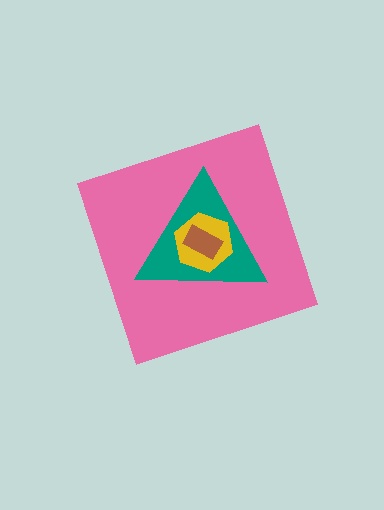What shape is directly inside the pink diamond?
The teal triangle.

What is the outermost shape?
The pink diamond.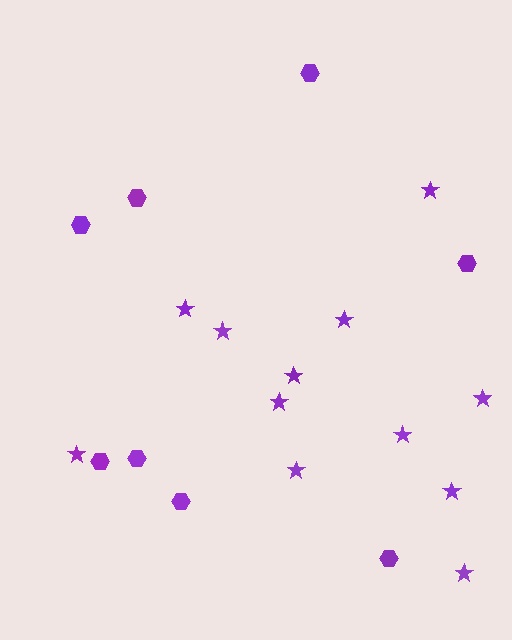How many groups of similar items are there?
There are 2 groups: one group of hexagons (8) and one group of stars (12).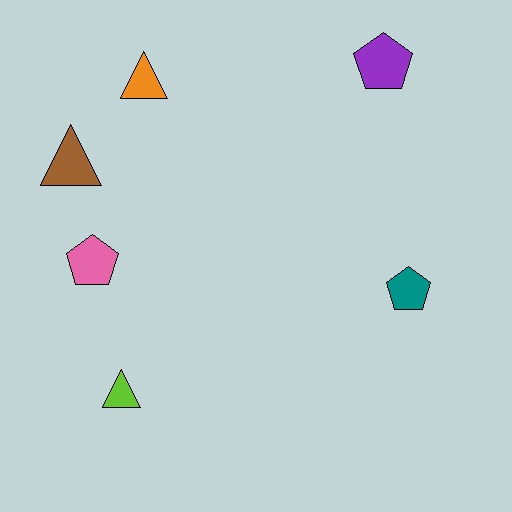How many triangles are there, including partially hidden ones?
There are 3 triangles.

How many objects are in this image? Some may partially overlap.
There are 6 objects.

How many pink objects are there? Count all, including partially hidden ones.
There is 1 pink object.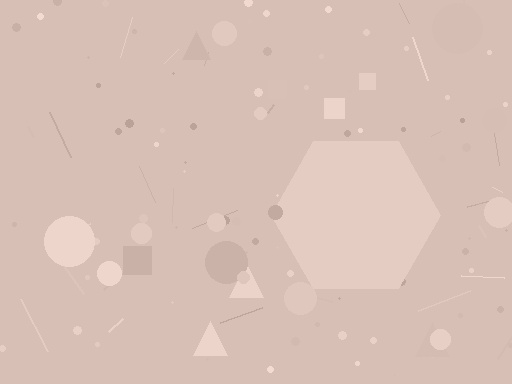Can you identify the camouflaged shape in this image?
The camouflaged shape is a hexagon.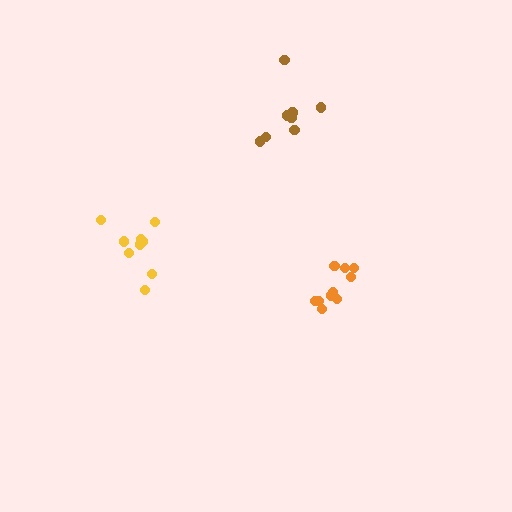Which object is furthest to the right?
The orange cluster is rightmost.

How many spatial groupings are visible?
There are 3 spatial groupings.